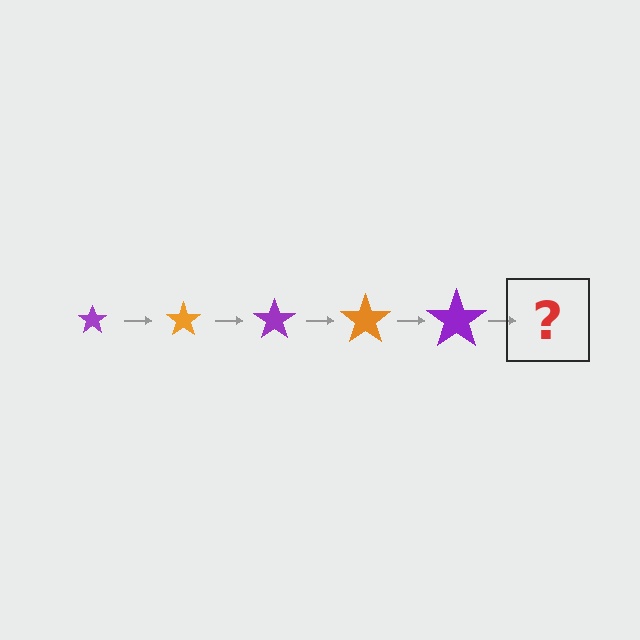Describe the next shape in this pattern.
It should be an orange star, larger than the previous one.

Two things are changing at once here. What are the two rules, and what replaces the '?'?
The two rules are that the star grows larger each step and the color cycles through purple and orange. The '?' should be an orange star, larger than the previous one.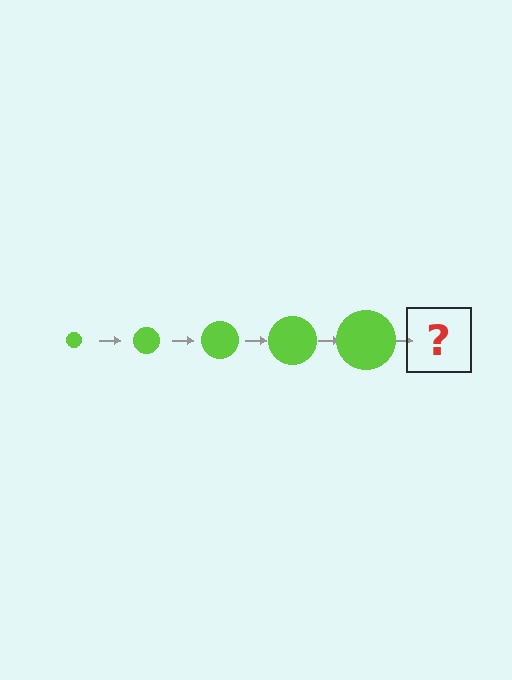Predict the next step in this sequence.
The next step is a lime circle, larger than the previous one.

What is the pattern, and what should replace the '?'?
The pattern is that the circle gets progressively larger each step. The '?' should be a lime circle, larger than the previous one.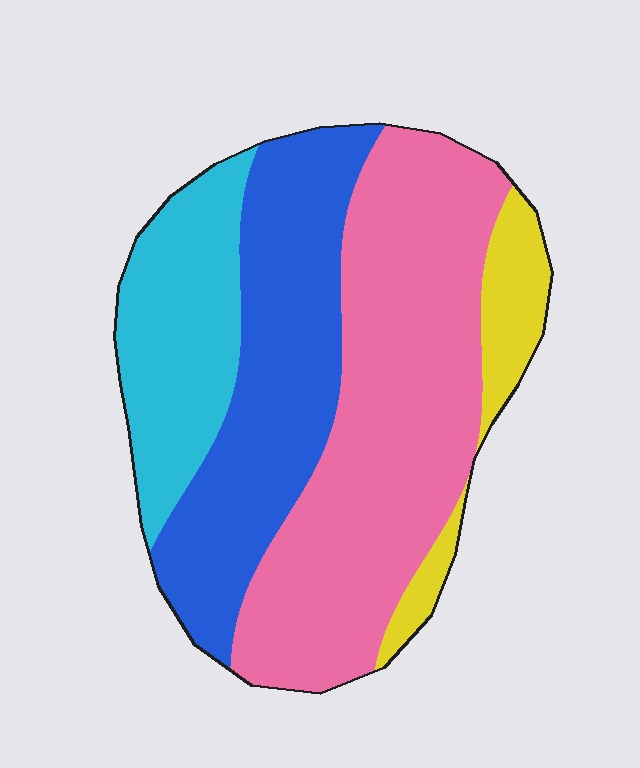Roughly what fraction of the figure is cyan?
Cyan covers 18% of the figure.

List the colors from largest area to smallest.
From largest to smallest: pink, blue, cyan, yellow.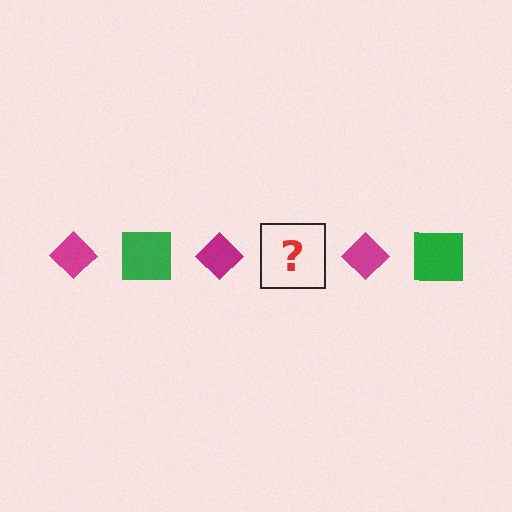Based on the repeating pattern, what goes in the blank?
The blank should be a green square.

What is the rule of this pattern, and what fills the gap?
The rule is that the pattern alternates between magenta diamond and green square. The gap should be filled with a green square.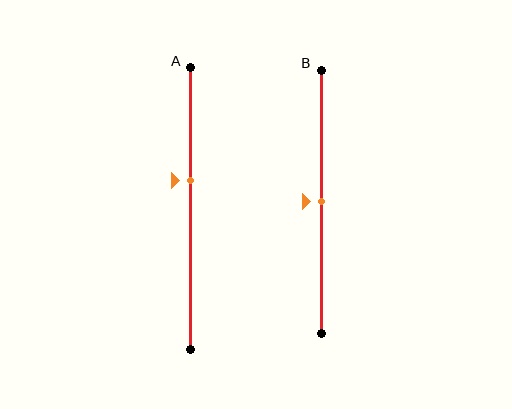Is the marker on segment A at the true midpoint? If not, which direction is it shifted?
No, the marker on segment A is shifted upward by about 10% of the segment length.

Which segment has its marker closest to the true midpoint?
Segment B has its marker closest to the true midpoint.